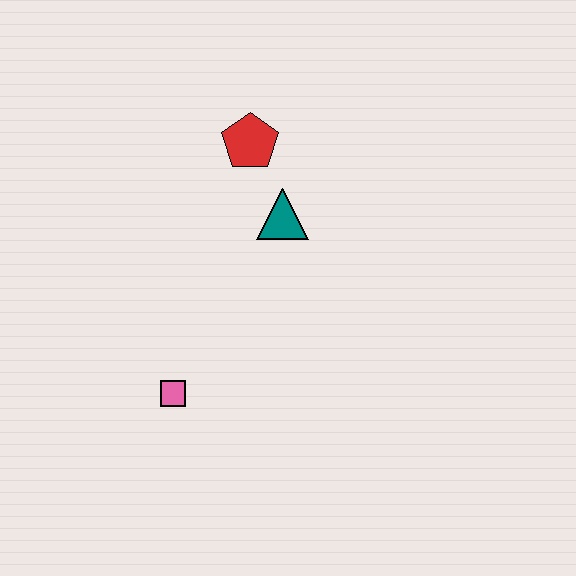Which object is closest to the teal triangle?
The red pentagon is closest to the teal triangle.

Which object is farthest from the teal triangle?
The pink square is farthest from the teal triangle.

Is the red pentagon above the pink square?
Yes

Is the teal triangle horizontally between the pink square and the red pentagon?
No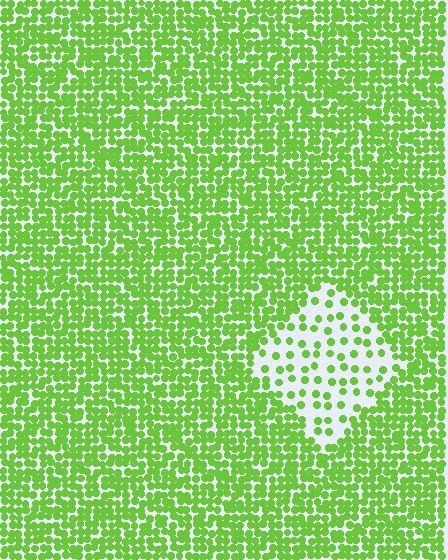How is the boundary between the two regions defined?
The boundary is defined by a change in element density (approximately 2.8x ratio). All elements are the same color, size, and shape.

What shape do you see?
I see a diamond.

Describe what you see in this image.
The image contains small lime elements arranged at two different densities. A diamond-shaped region is visible where the elements are less densely packed than the surrounding area.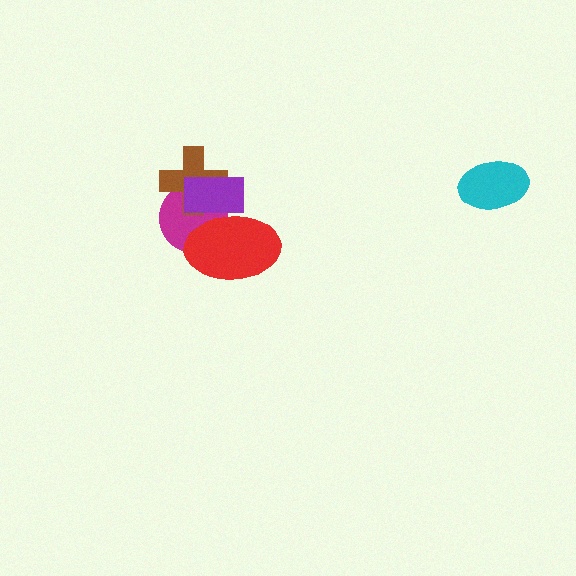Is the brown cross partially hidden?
Yes, it is partially covered by another shape.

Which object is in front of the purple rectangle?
The red ellipse is in front of the purple rectangle.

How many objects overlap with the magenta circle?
3 objects overlap with the magenta circle.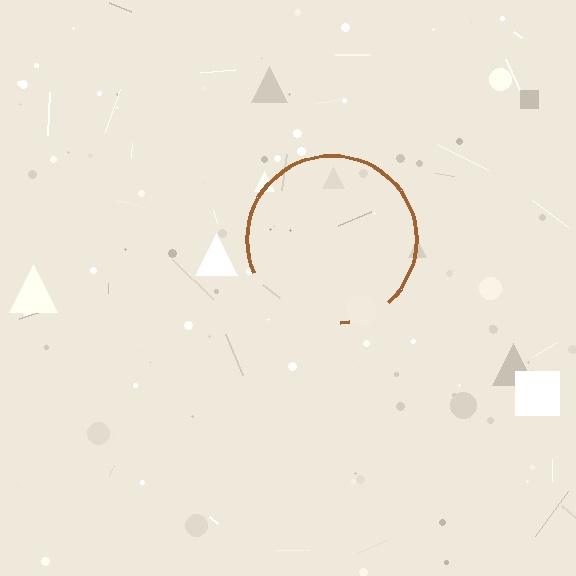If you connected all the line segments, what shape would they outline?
They would outline a circle.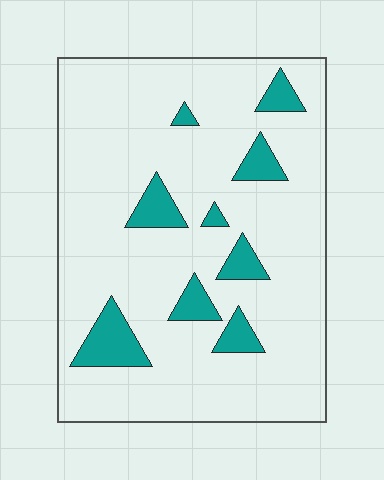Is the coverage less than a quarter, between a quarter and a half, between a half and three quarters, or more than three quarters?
Less than a quarter.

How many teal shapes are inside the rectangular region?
9.